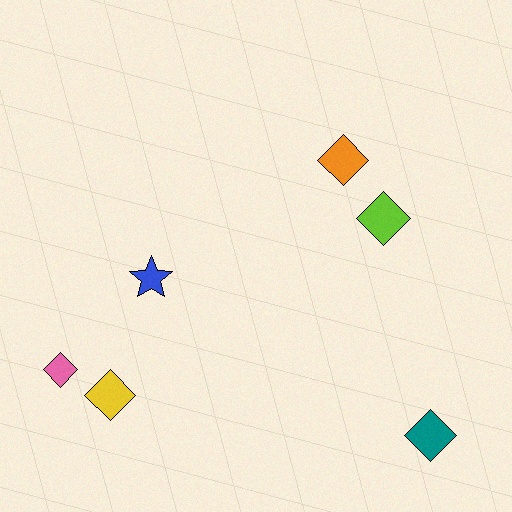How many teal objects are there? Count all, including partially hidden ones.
There is 1 teal object.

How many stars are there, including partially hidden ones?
There is 1 star.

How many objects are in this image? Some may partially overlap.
There are 6 objects.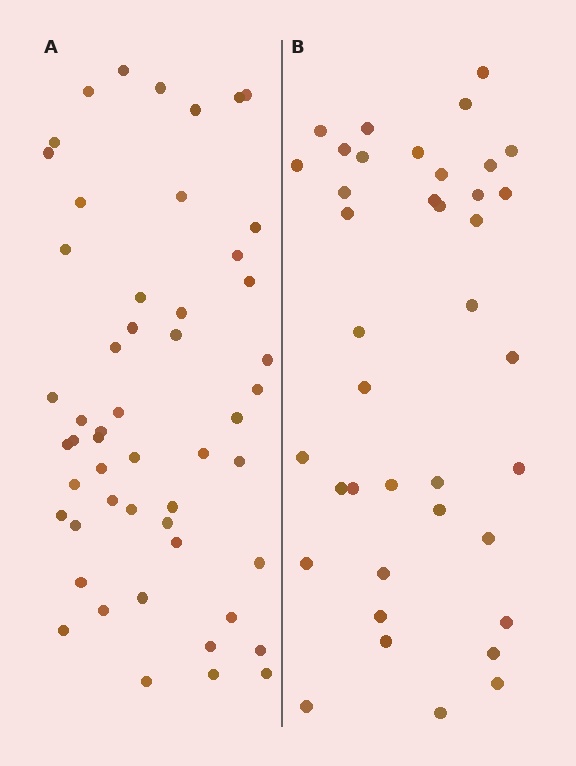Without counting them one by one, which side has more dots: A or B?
Region A (the left region) has more dots.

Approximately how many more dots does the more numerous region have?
Region A has approximately 15 more dots than region B.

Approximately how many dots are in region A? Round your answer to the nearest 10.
About 50 dots. (The exact count is 52, which rounds to 50.)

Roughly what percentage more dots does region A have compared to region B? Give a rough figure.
About 35% more.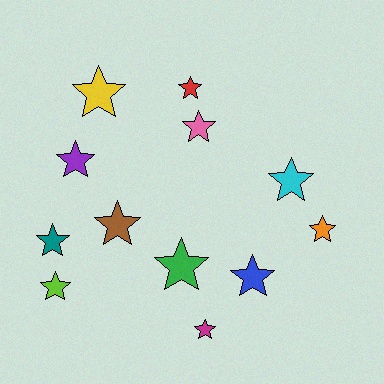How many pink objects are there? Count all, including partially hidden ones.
There is 1 pink object.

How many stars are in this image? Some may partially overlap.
There are 12 stars.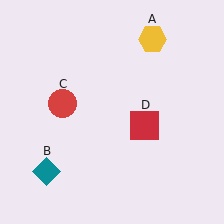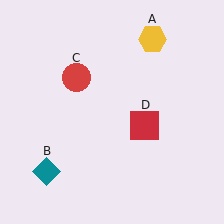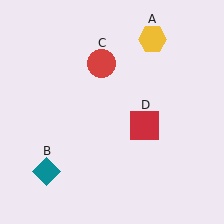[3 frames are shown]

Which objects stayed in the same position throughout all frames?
Yellow hexagon (object A) and teal diamond (object B) and red square (object D) remained stationary.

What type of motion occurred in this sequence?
The red circle (object C) rotated clockwise around the center of the scene.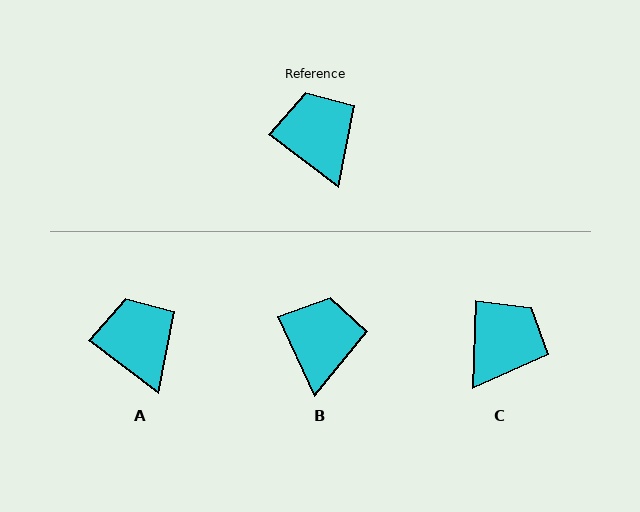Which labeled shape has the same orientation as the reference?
A.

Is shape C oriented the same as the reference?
No, it is off by about 55 degrees.